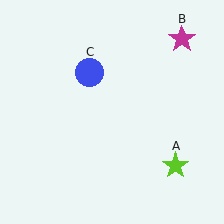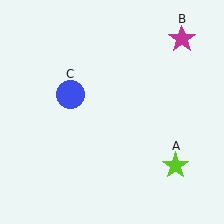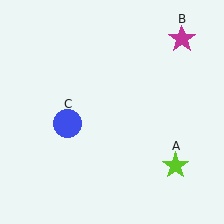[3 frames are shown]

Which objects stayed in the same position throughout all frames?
Lime star (object A) and magenta star (object B) remained stationary.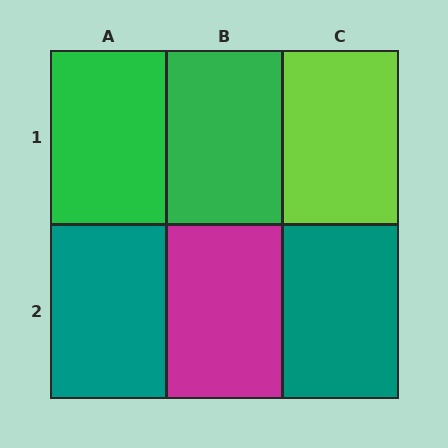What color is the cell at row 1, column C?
Lime.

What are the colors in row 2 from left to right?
Teal, magenta, teal.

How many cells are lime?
1 cell is lime.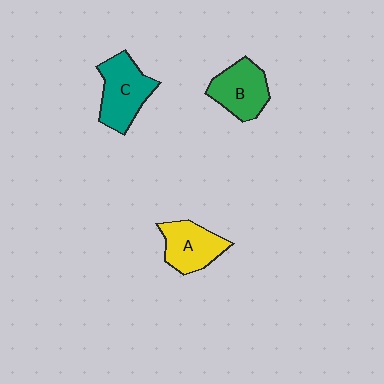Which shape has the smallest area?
Shape A (yellow).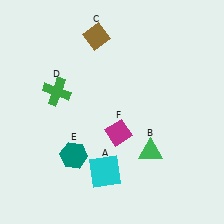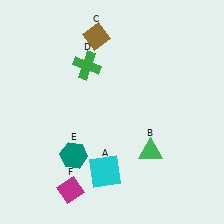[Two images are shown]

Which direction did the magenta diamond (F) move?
The magenta diamond (F) moved down.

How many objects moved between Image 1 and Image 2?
2 objects moved between the two images.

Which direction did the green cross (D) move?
The green cross (D) moved right.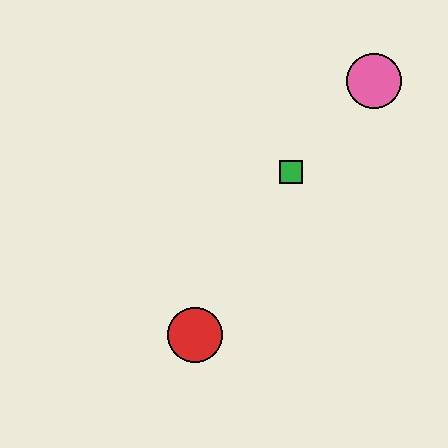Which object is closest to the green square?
The pink circle is closest to the green square.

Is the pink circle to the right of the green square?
Yes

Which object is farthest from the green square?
The red circle is farthest from the green square.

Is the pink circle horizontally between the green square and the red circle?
No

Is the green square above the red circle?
Yes